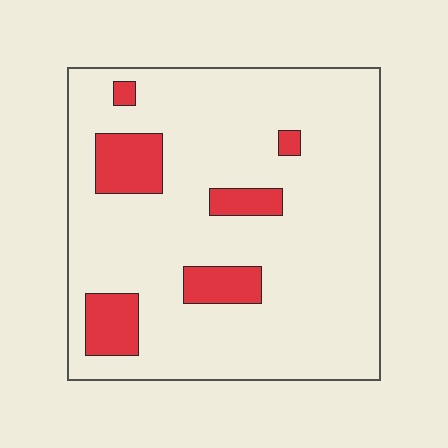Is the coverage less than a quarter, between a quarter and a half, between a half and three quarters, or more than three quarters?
Less than a quarter.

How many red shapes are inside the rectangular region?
6.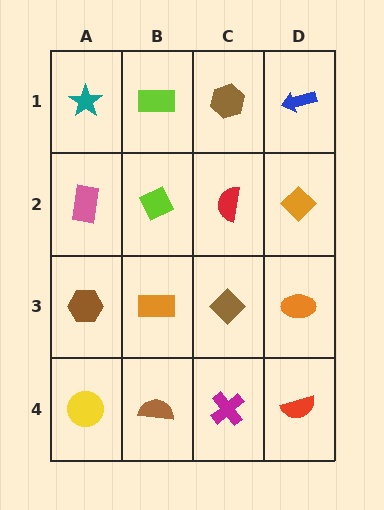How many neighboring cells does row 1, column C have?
3.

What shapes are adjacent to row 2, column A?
A teal star (row 1, column A), a brown hexagon (row 3, column A), a lime diamond (row 2, column B).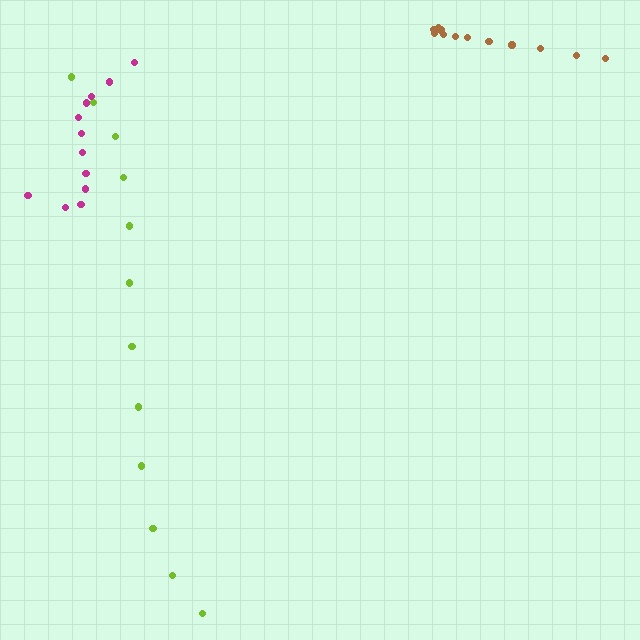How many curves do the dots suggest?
There are 3 distinct paths.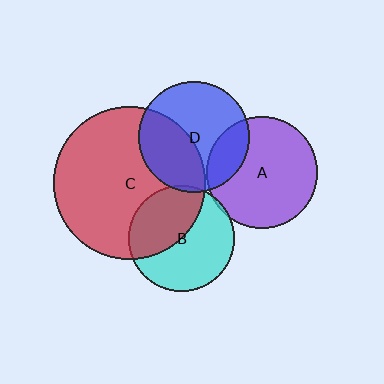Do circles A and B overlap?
Yes.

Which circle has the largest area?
Circle C (red).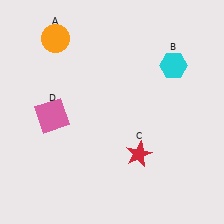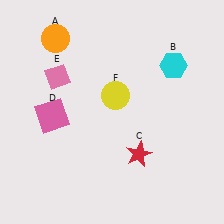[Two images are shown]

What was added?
A pink diamond (E), a yellow circle (F) were added in Image 2.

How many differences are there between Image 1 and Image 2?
There are 2 differences between the two images.